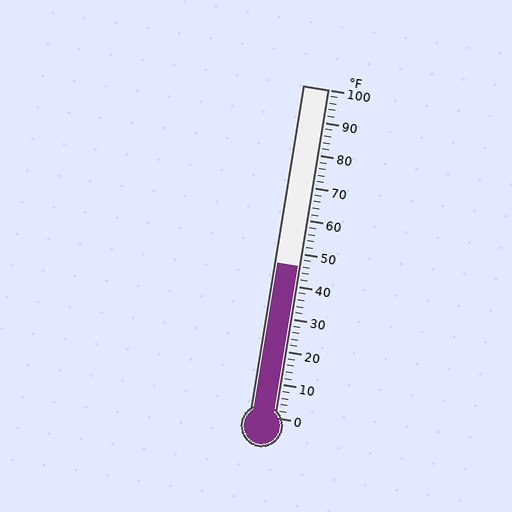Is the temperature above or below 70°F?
The temperature is below 70°F.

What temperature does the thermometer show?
The thermometer shows approximately 46°F.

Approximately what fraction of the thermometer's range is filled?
The thermometer is filled to approximately 45% of its range.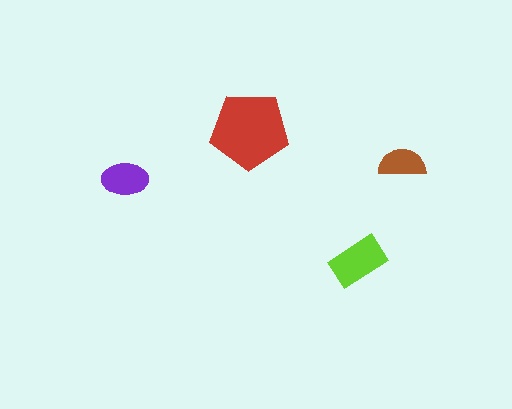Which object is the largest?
The red pentagon.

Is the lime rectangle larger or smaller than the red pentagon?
Smaller.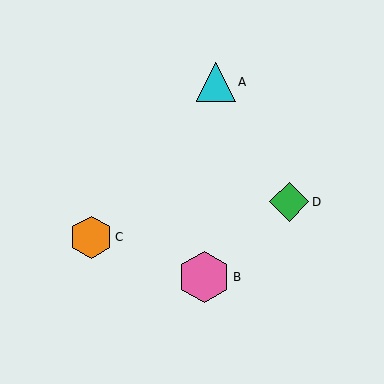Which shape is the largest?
The pink hexagon (labeled B) is the largest.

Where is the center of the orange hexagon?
The center of the orange hexagon is at (91, 237).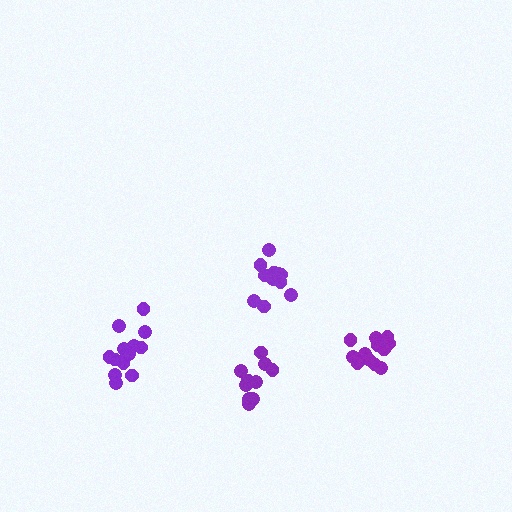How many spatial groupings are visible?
There are 4 spatial groupings.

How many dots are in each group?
Group 1: 14 dots, Group 2: 11 dots, Group 3: 14 dots, Group 4: 11 dots (50 total).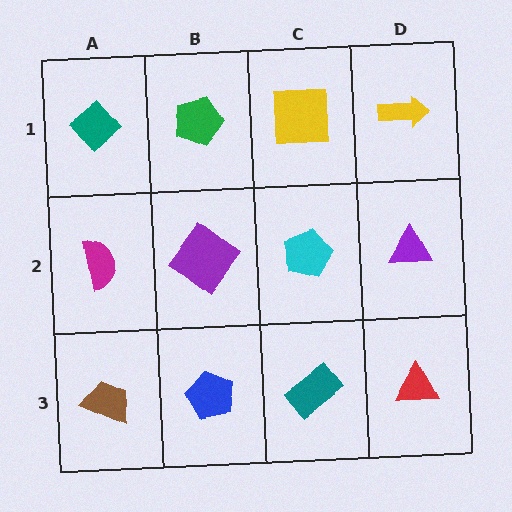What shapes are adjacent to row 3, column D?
A purple triangle (row 2, column D), a teal rectangle (row 3, column C).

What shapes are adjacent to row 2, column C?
A yellow square (row 1, column C), a teal rectangle (row 3, column C), a purple diamond (row 2, column B), a purple triangle (row 2, column D).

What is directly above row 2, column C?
A yellow square.